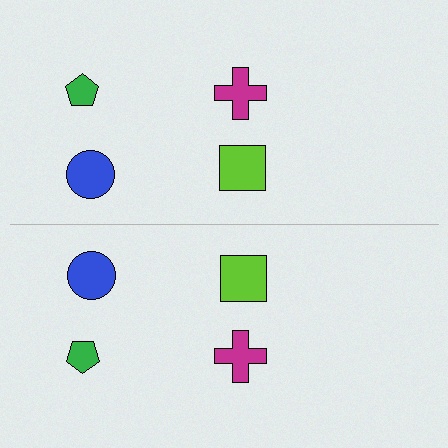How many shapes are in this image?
There are 8 shapes in this image.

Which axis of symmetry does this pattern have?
The pattern has a horizontal axis of symmetry running through the center of the image.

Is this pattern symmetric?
Yes, this pattern has bilateral (reflection) symmetry.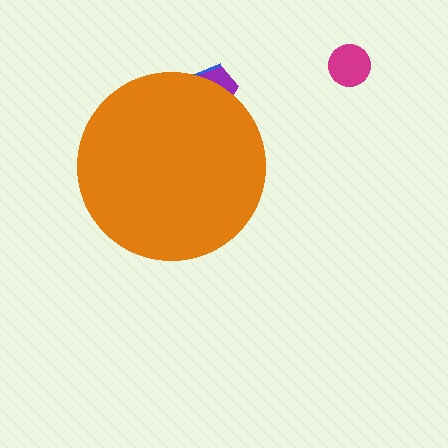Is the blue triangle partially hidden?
Yes, the blue triangle is partially hidden behind the orange circle.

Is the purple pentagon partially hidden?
Yes, the purple pentagon is partially hidden behind the orange circle.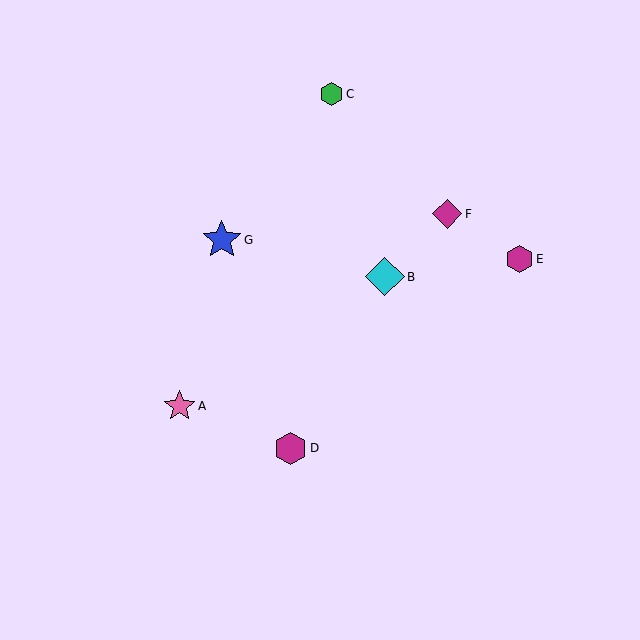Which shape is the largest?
The blue star (labeled G) is the largest.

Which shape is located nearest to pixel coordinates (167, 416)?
The pink star (labeled A) at (180, 406) is nearest to that location.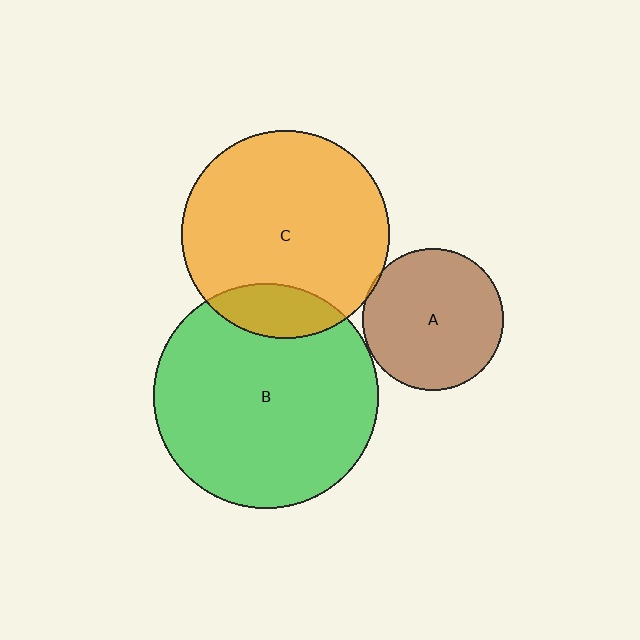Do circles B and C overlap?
Yes.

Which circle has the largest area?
Circle B (green).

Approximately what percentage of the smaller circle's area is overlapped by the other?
Approximately 15%.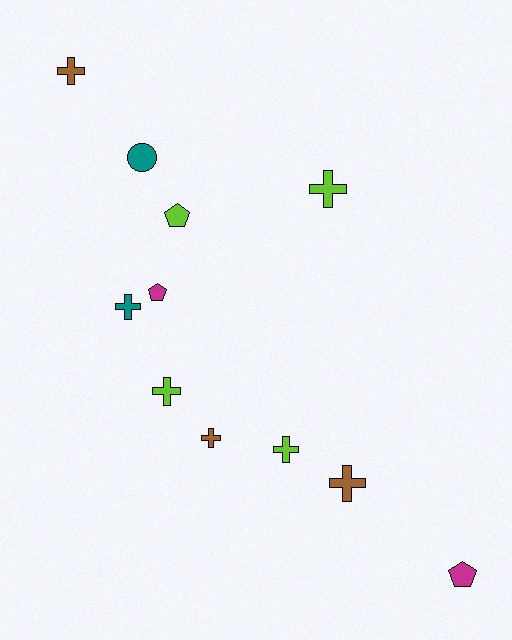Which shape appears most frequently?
Cross, with 7 objects.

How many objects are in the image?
There are 11 objects.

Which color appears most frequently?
Lime, with 4 objects.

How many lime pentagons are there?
There is 1 lime pentagon.